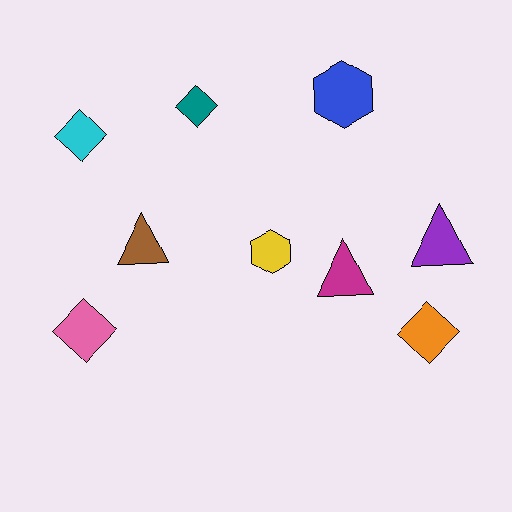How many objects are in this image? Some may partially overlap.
There are 9 objects.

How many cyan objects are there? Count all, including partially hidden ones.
There is 1 cyan object.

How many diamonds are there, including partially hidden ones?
There are 4 diamonds.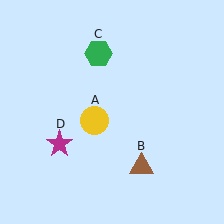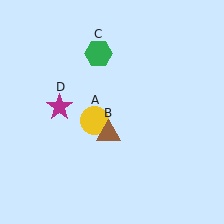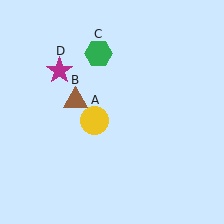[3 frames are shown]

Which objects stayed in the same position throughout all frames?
Yellow circle (object A) and green hexagon (object C) remained stationary.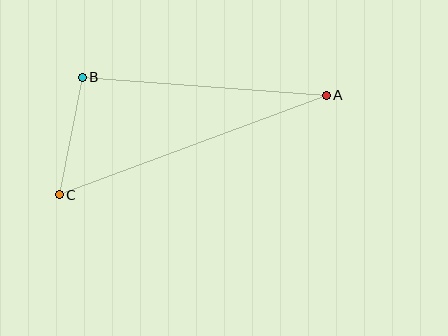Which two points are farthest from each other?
Points A and C are farthest from each other.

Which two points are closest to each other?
Points B and C are closest to each other.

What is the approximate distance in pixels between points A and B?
The distance between A and B is approximately 244 pixels.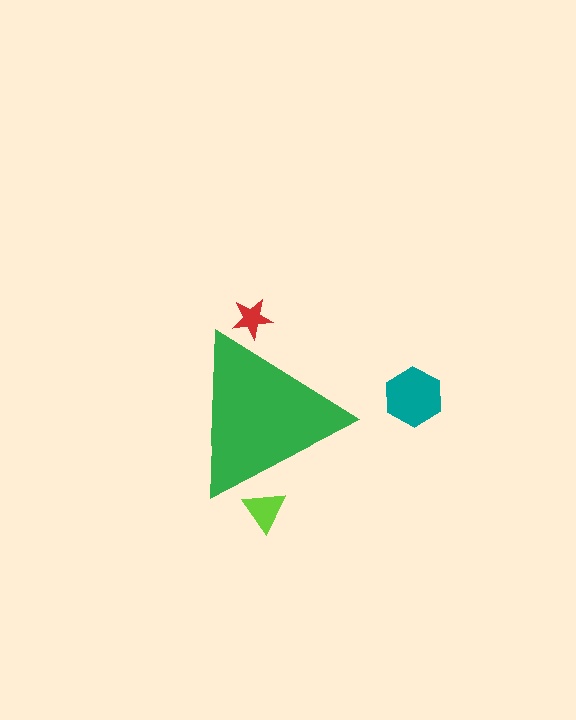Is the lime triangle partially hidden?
Yes, the lime triangle is partially hidden behind the green triangle.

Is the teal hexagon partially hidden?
No, the teal hexagon is fully visible.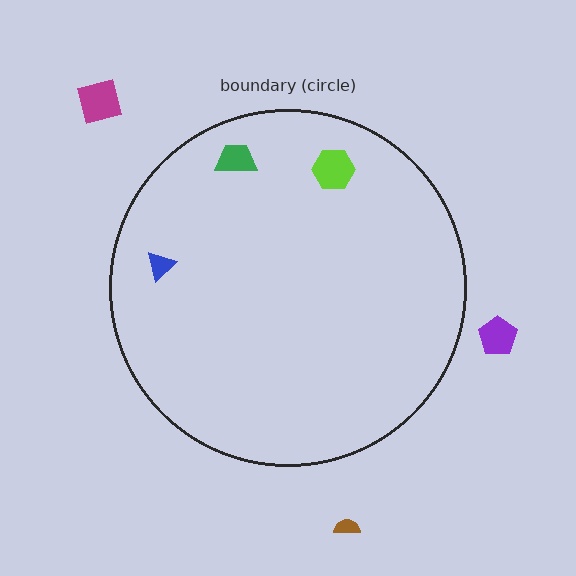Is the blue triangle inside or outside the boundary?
Inside.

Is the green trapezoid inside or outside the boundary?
Inside.